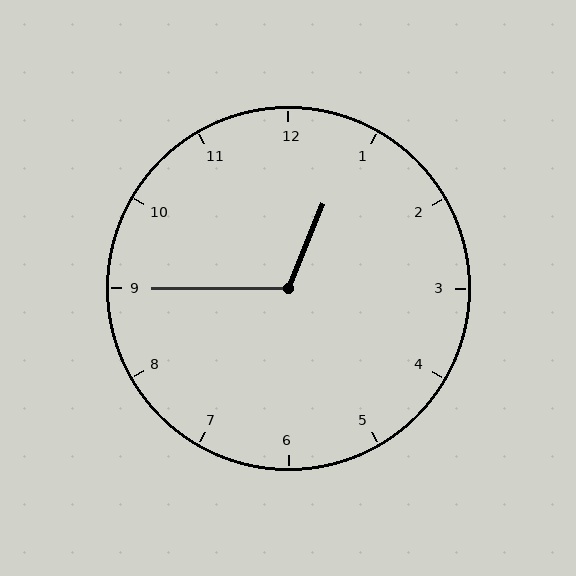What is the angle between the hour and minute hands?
Approximately 112 degrees.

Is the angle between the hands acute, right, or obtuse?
It is obtuse.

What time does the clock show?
12:45.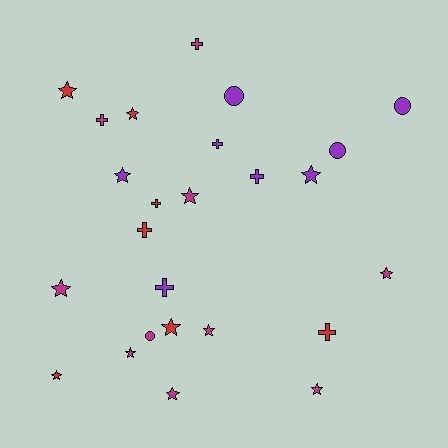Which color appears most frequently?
Magenta, with 10 objects.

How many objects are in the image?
There are 25 objects.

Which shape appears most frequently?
Star, with 13 objects.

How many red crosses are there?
There are 3 red crosses.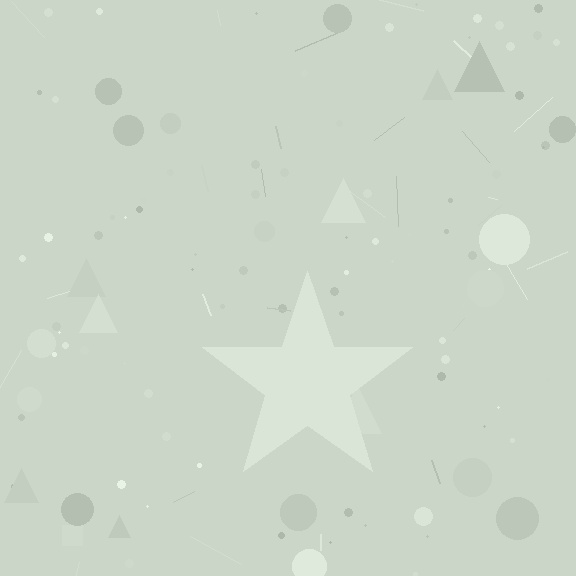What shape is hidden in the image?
A star is hidden in the image.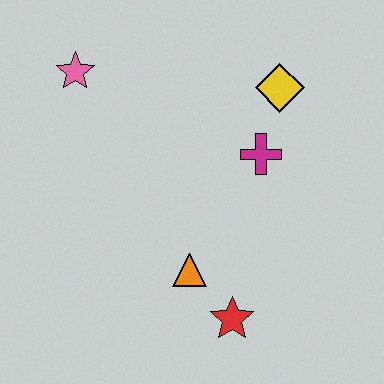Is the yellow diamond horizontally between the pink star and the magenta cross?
No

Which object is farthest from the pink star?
The red star is farthest from the pink star.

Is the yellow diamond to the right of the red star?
Yes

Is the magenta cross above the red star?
Yes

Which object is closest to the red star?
The orange triangle is closest to the red star.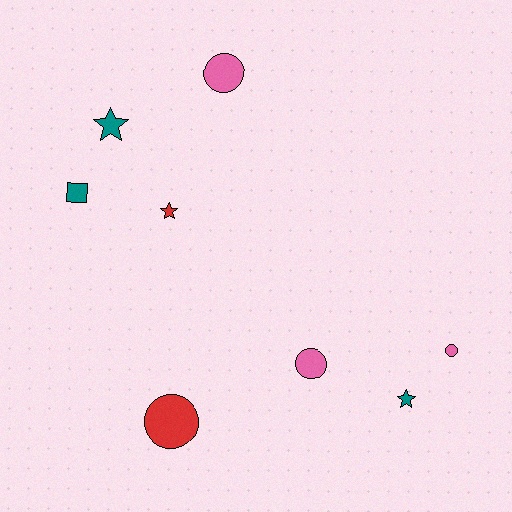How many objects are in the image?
There are 8 objects.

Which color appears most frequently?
Pink, with 3 objects.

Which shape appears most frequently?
Circle, with 4 objects.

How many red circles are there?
There is 1 red circle.